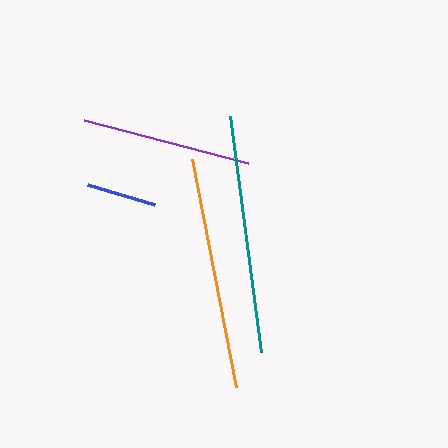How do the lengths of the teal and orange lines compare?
The teal and orange lines are approximately the same length.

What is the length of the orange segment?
The orange segment is approximately 232 pixels long.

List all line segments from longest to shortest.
From longest to shortest: teal, orange, purple, blue.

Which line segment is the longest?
The teal line is the longest at approximately 238 pixels.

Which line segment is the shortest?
The blue line is the shortest at approximately 70 pixels.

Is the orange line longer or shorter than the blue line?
The orange line is longer than the blue line.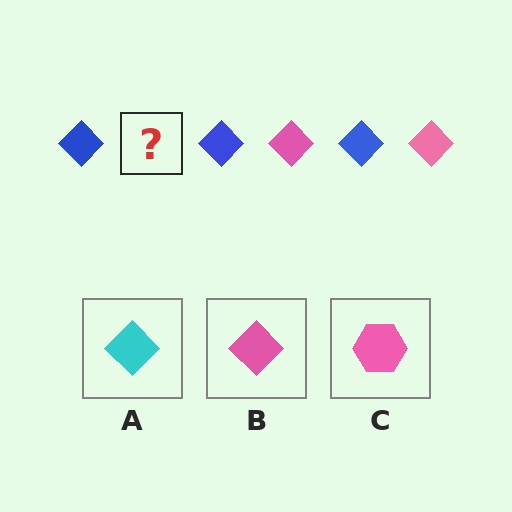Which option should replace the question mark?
Option B.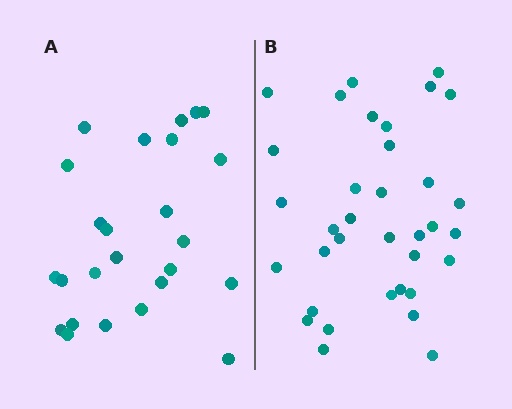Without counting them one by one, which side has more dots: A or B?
Region B (the right region) has more dots.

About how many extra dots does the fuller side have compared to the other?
Region B has roughly 10 or so more dots than region A.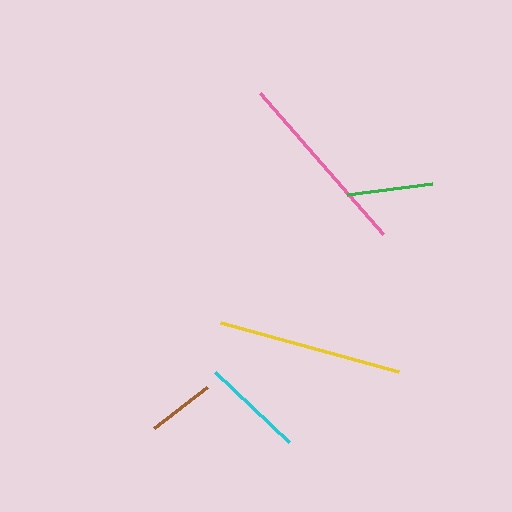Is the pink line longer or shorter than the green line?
The pink line is longer than the green line.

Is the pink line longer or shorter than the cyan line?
The pink line is longer than the cyan line.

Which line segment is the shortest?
The brown line is the shortest at approximately 67 pixels.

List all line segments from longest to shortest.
From longest to shortest: pink, yellow, cyan, green, brown.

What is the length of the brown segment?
The brown segment is approximately 67 pixels long.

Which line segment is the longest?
The pink line is the longest at approximately 187 pixels.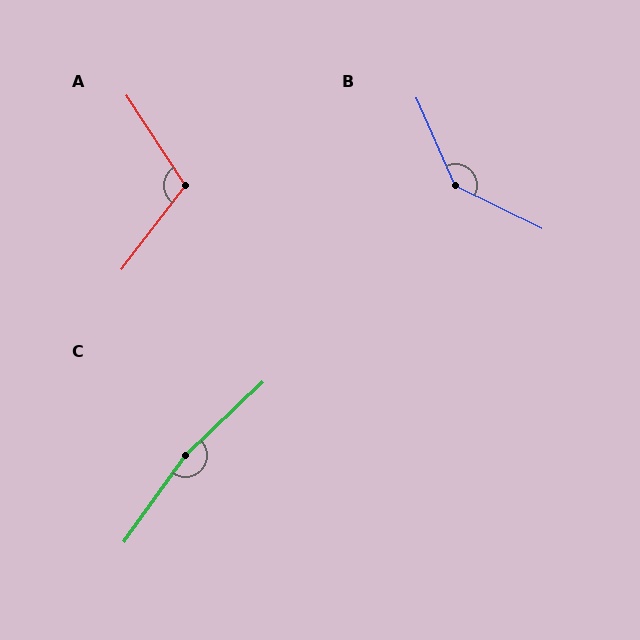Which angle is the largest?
C, at approximately 169 degrees.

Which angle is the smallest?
A, at approximately 110 degrees.